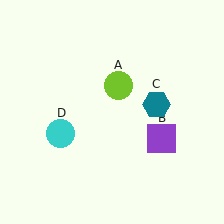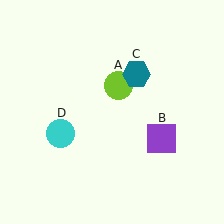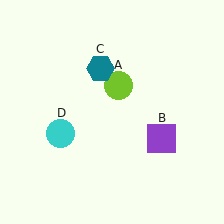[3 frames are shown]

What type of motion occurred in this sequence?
The teal hexagon (object C) rotated counterclockwise around the center of the scene.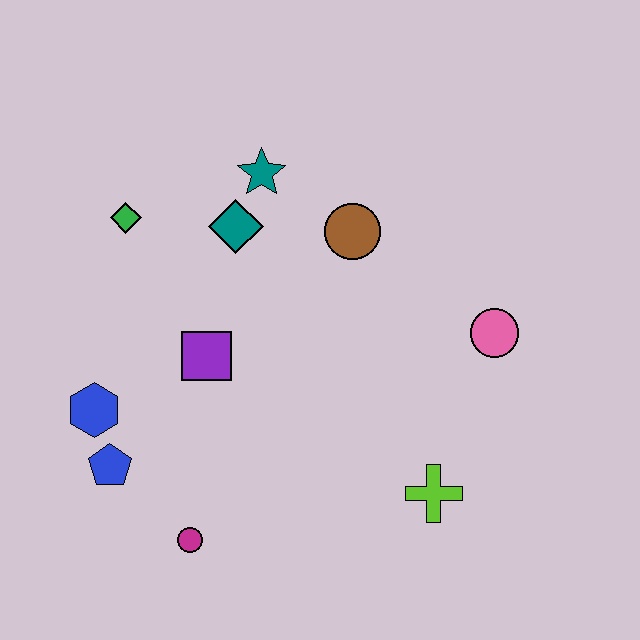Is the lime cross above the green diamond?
No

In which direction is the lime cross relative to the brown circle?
The lime cross is below the brown circle.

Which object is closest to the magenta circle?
The blue pentagon is closest to the magenta circle.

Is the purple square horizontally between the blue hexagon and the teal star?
Yes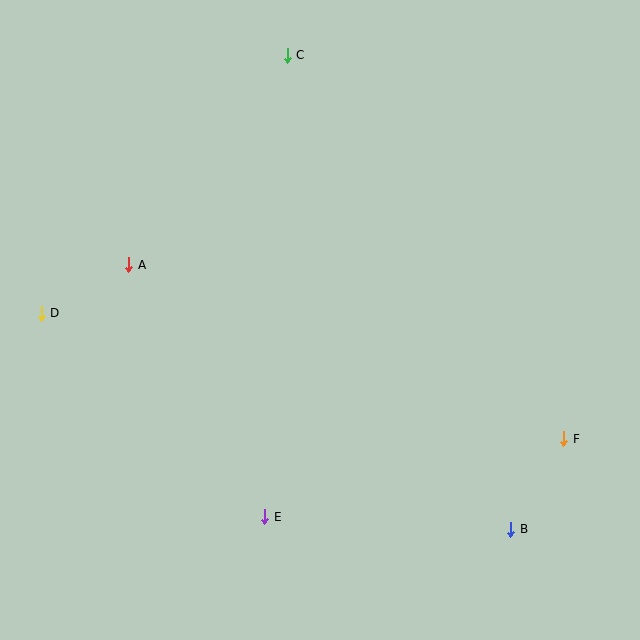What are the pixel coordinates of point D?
Point D is at (41, 313).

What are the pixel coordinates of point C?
Point C is at (287, 55).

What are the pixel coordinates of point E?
Point E is at (265, 517).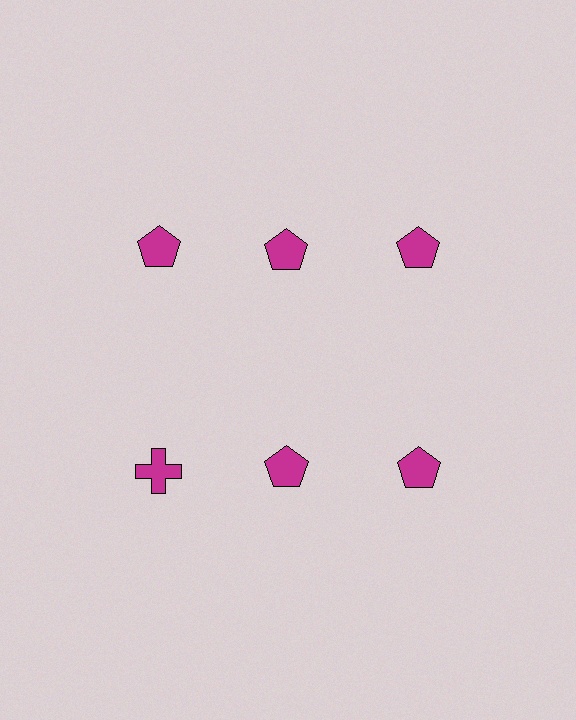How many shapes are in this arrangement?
There are 6 shapes arranged in a grid pattern.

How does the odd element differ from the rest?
It has a different shape: cross instead of pentagon.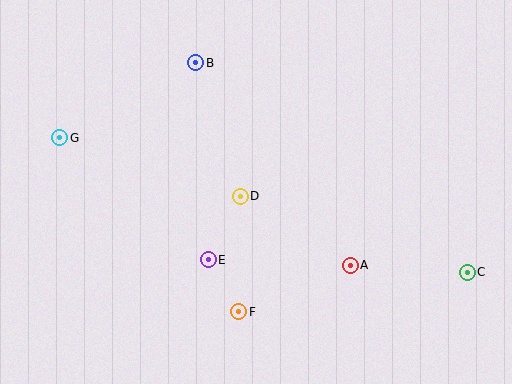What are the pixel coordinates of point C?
Point C is at (467, 272).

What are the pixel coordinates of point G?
Point G is at (60, 138).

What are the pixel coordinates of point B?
Point B is at (196, 63).